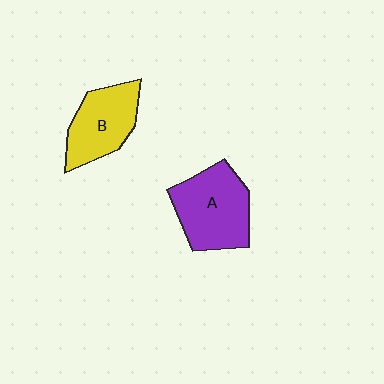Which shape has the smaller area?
Shape B (yellow).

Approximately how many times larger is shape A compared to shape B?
Approximately 1.2 times.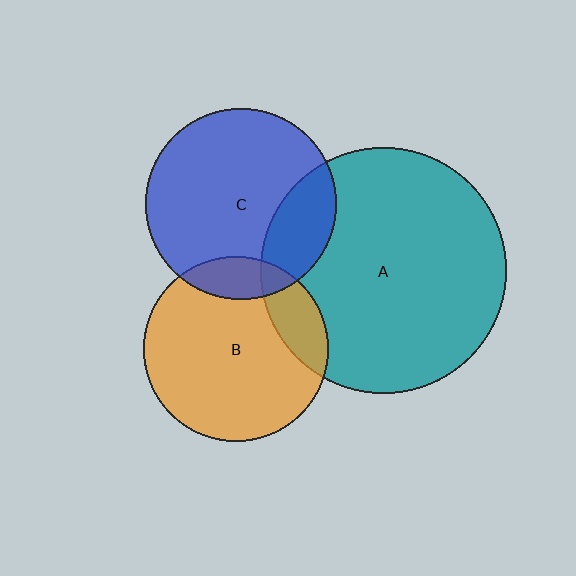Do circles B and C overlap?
Yes.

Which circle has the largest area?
Circle A (teal).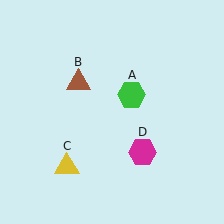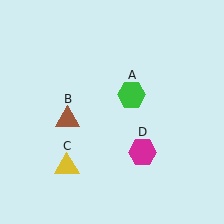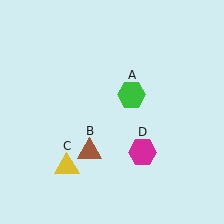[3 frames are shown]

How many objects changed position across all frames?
1 object changed position: brown triangle (object B).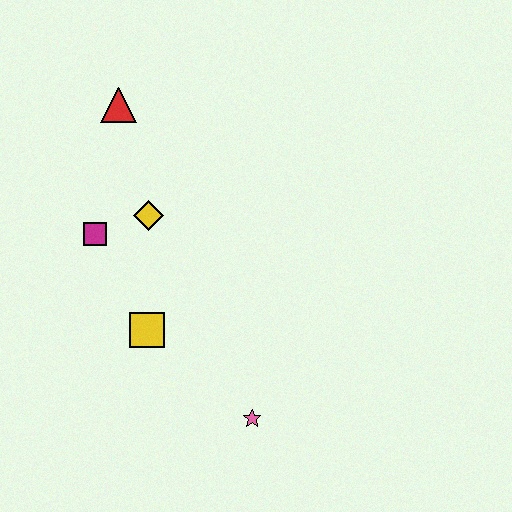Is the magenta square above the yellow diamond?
No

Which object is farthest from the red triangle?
The pink star is farthest from the red triangle.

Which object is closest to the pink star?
The yellow square is closest to the pink star.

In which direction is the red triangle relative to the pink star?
The red triangle is above the pink star.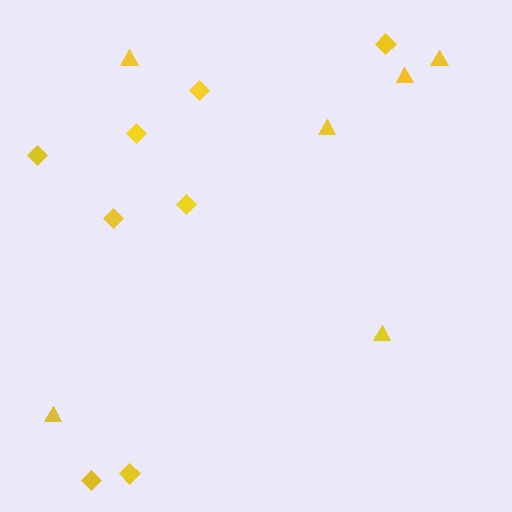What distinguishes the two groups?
There are 2 groups: one group of triangles (6) and one group of diamonds (8).